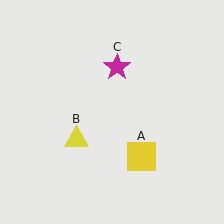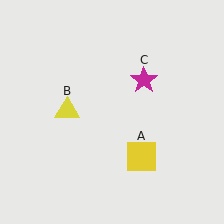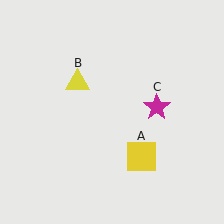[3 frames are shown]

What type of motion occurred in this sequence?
The yellow triangle (object B), magenta star (object C) rotated clockwise around the center of the scene.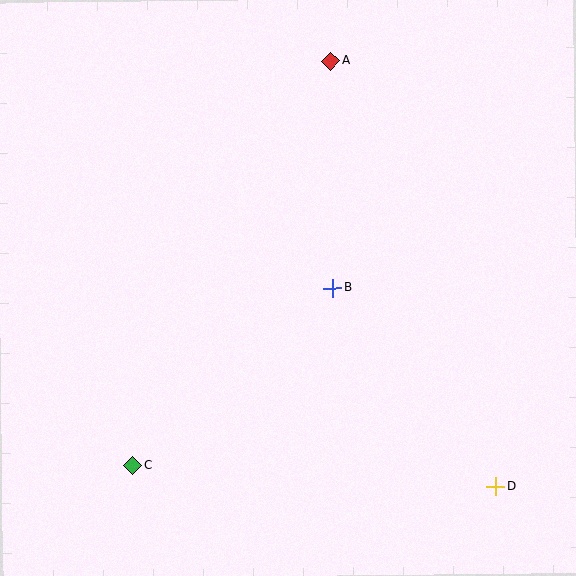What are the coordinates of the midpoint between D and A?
The midpoint between D and A is at (413, 273).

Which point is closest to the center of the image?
Point B at (333, 288) is closest to the center.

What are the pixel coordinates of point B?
Point B is at (333, 288).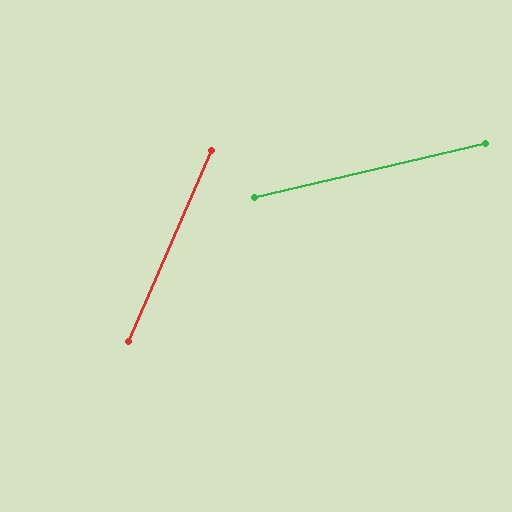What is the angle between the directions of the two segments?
Approximately 53 degrees.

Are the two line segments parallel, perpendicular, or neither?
Neither parallel nor perpendicular — they differ by about 53°.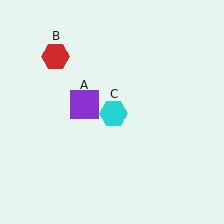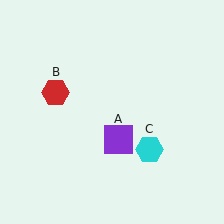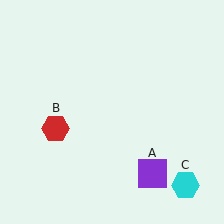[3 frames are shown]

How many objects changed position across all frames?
3 objects changed position: purple square (object A), red hexagon (object B), cyan hexagon (object C).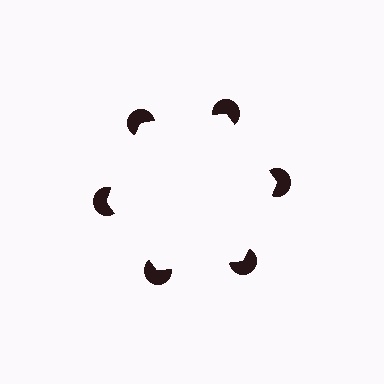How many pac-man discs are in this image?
There are 6 — one at each vertex of the illusory hexagon.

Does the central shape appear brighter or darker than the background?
It typically appears slightly brighter than the background, even though no actual brightness change is drawn.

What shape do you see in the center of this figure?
An illusory hexagon — its edges are inferred from the aligned wedge cuts in the pac-man discs, not physically drawn.